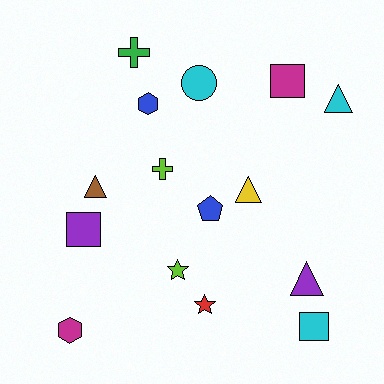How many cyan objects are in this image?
There are 3 cyan objects.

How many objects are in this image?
There are 15 objects.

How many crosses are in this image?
There are 2 crosses.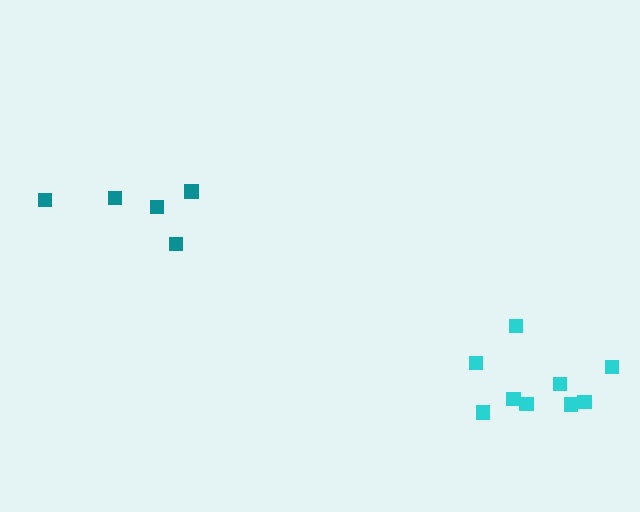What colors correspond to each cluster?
The clusters are colored: cyan, teal.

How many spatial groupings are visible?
There are 2 spatial groupings.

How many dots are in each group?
Group 1: 9 dots, Group 2: 5 dots (14 total).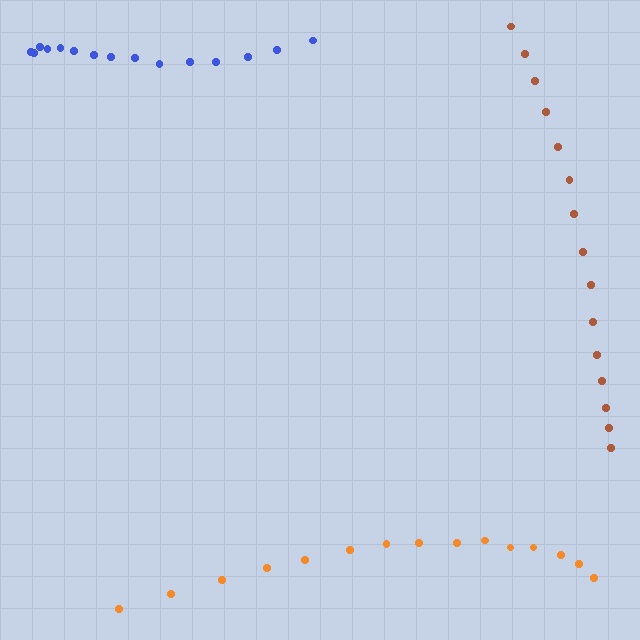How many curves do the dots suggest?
There are 3 distinct paths.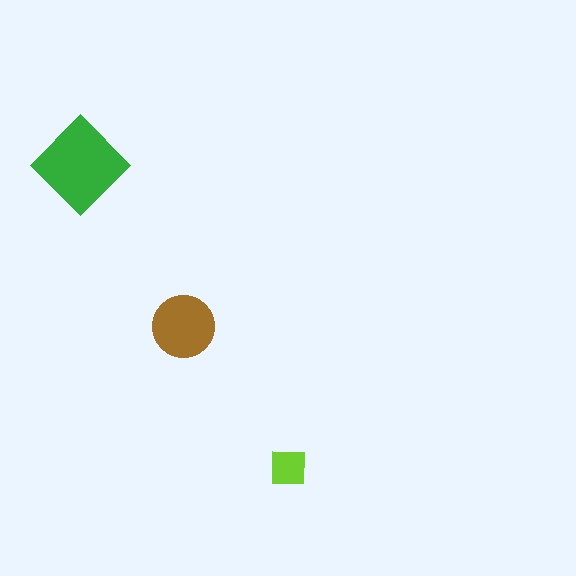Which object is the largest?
The green diamond.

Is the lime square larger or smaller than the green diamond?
Smaller.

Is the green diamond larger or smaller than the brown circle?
Larger.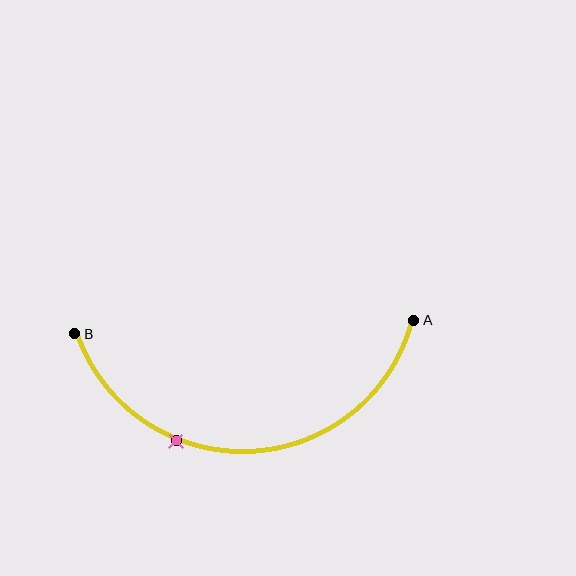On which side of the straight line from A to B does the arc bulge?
The arc bulges below the straight line connecting A and B.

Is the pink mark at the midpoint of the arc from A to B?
No. The pink mark lies on the arc but is closer to endpoint B. The arc midpoint would be at the point on the curve equidistant along the arc from both A and B.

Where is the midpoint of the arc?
The arc midpoint is the point on the curve farthest from the straight line joining A and B. It sits below that line.